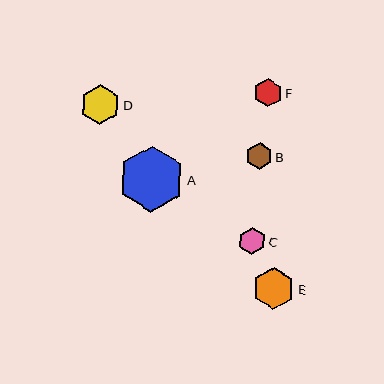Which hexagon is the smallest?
Hexagon B is the smallest with a size of approximately 26 pixels.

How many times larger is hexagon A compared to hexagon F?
Hexagon A is approximately 2.4 times the size of hexagon F.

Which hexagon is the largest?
Hexagon A is the largest with a size of approximately 66 pixels.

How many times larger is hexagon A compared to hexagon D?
Hexagon A is approximately 1.7 times the size of hexagon D.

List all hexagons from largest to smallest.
From largest to smallest: A, E, D, F, C, B.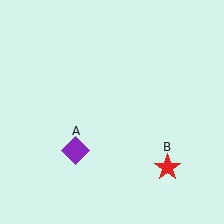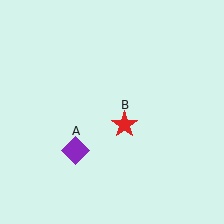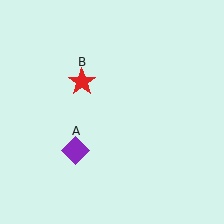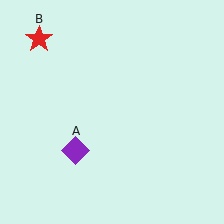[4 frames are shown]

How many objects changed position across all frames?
1 object changed position: red star (object B).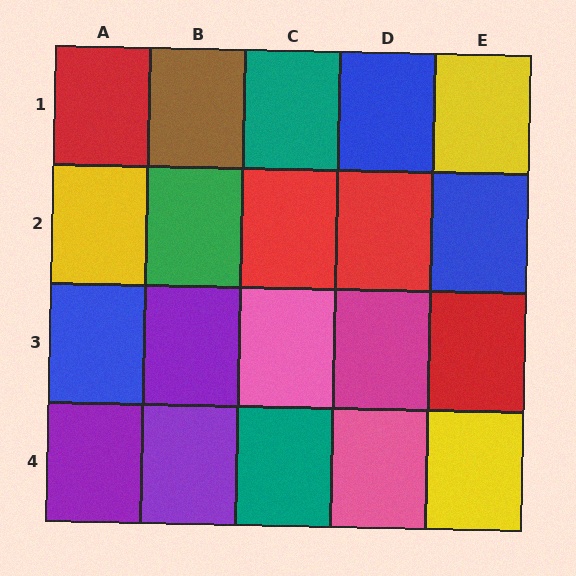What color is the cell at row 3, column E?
Red.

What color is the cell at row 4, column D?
Pink.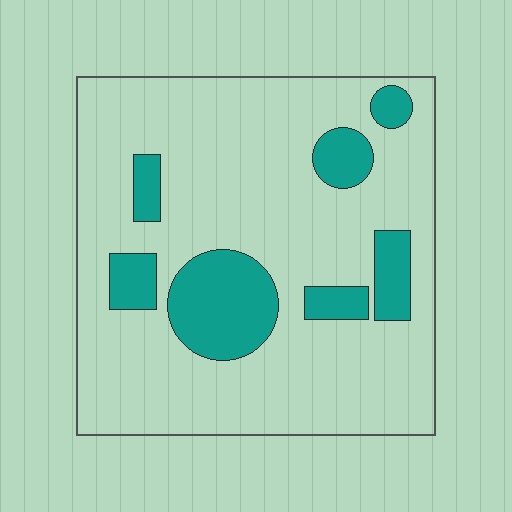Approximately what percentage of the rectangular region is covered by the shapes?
Approximately 20%.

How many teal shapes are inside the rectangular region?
7.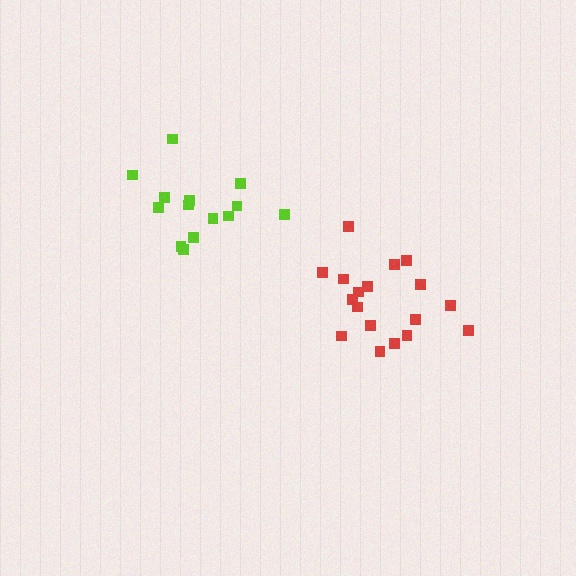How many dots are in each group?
Group 1: 14 dots, Group 2: 18 dots (32 total).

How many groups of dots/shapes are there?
There are 2 groups.